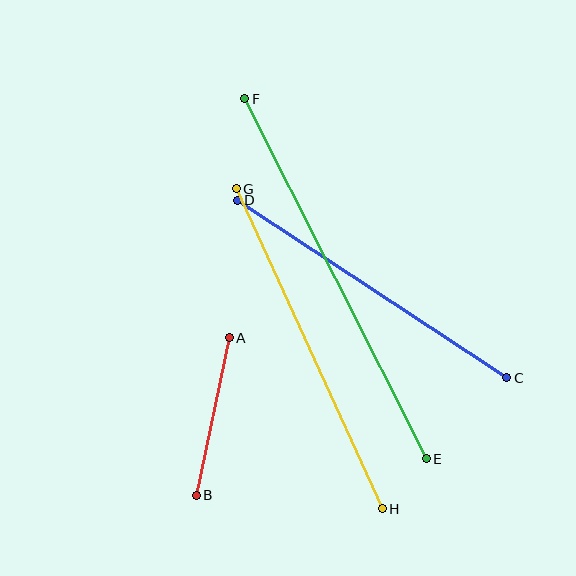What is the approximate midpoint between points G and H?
The midpoint is at approximately (309, 349) pixels.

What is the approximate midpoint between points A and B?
The midpoint is at approximately (213, 417) pixels.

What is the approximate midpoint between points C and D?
The midpoint is at approximately (372, 289) pixels.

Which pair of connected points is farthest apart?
Points E and F are farthest apart.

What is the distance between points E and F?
The distance is approximately 403 pixels.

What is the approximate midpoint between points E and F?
The midpoint is at approximately (335, 279) pixels.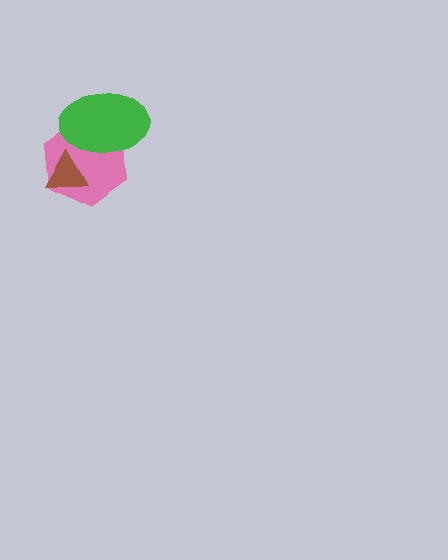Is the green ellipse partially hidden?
No, no other shape covers it.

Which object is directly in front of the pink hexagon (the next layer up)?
The brown triangle is directly in front of the pink hexagon.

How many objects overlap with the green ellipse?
1 object overlaps with the green ellipse.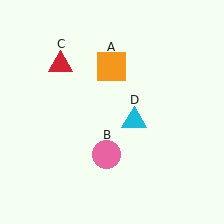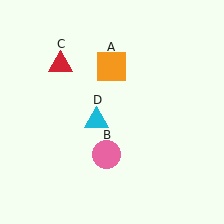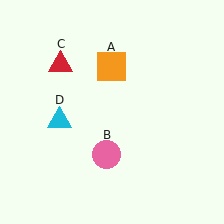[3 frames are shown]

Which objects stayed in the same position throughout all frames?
Orange square (object A) and pink circle (object B) and red triangle (object C) remained stationary.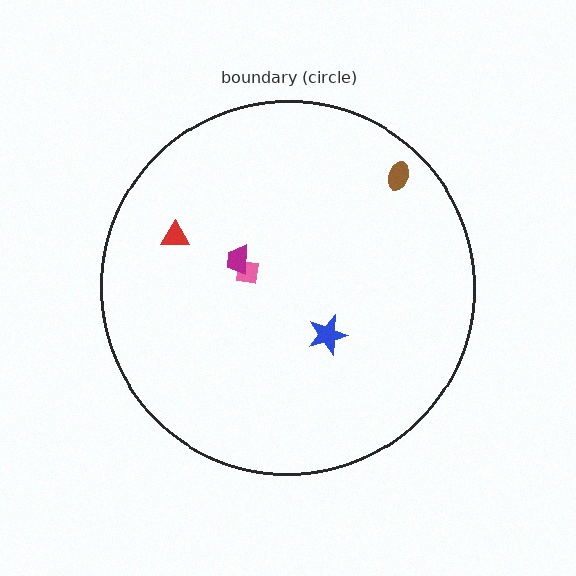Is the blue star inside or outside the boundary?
Inside.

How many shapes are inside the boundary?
5 inside, 0 outside.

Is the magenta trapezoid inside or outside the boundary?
Inside.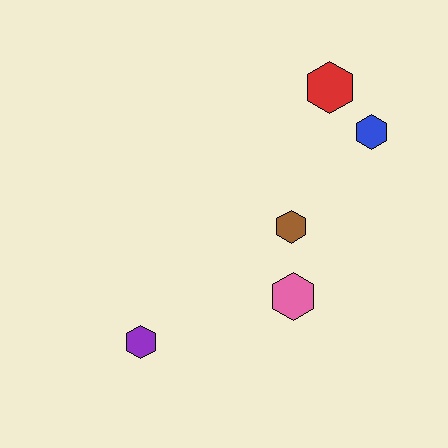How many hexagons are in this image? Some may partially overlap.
There are 5 hexagons.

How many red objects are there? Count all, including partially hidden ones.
There is 1 red object.